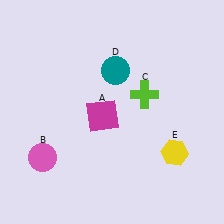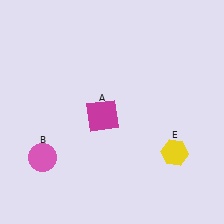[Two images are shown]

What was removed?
The teal circle (D), the lime cross (C) were removed in Image 2.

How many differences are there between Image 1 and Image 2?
There are 2 differences between the two images.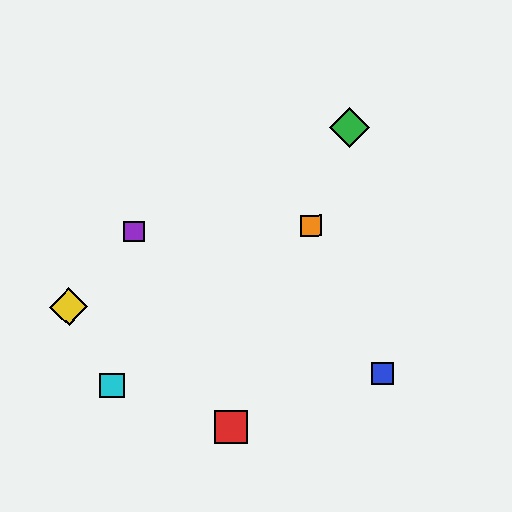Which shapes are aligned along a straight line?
The red square, the green diamond, the orange square are aligned along a straight line.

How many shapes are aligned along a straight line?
3 shapes (the red square, the green diamond, the orange square) are aligned along a straight line.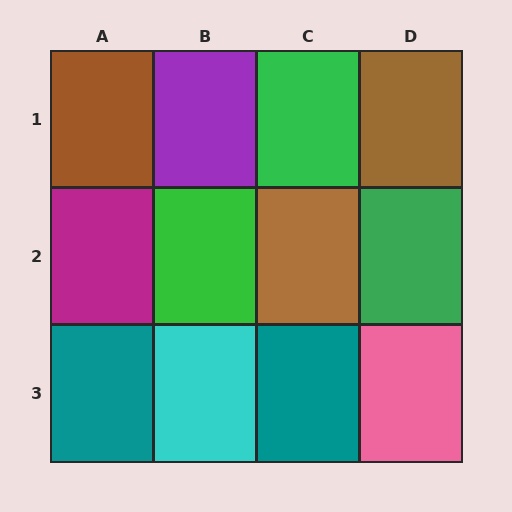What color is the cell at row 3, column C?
Teal.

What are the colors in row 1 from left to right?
Brown, purple, green, brown.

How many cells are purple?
1 cell is purple.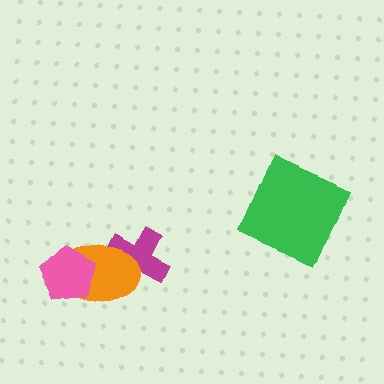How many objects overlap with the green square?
0 objects overlap with the green square.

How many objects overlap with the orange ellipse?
2 objects overlap with the orange ellipse.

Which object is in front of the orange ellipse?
The pink pentagon is in front of the orange ellipse.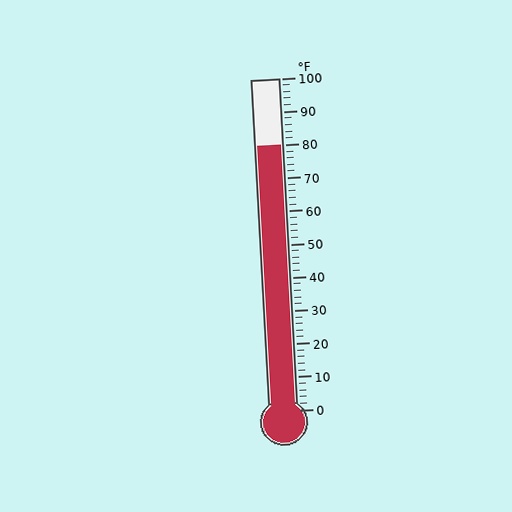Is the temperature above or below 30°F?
The temperature is above 30°F.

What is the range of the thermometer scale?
The thermometer scale ranges from 0°F to 100°F.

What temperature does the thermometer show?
The thermometer shows approximately 80°F.